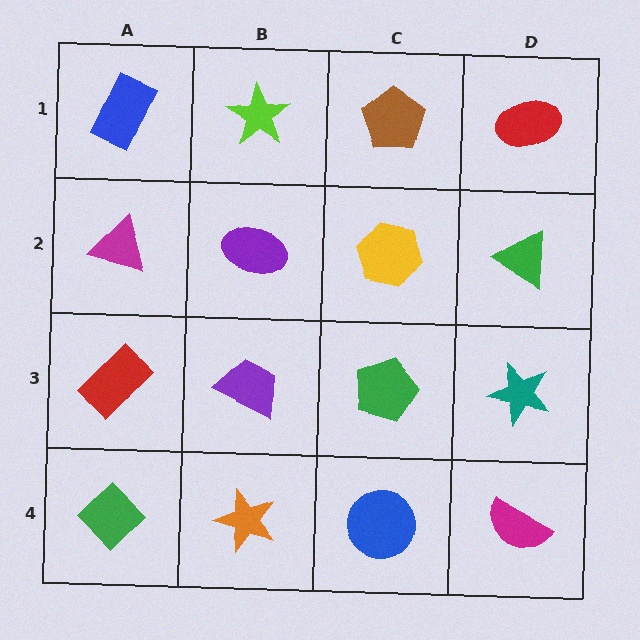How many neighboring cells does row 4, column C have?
3.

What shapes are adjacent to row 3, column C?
A yellow hexagon (row 2, column C), a blue circle (row 4, column C), a purple trapezoid (row 3, column B), a teal star (row 3, column D).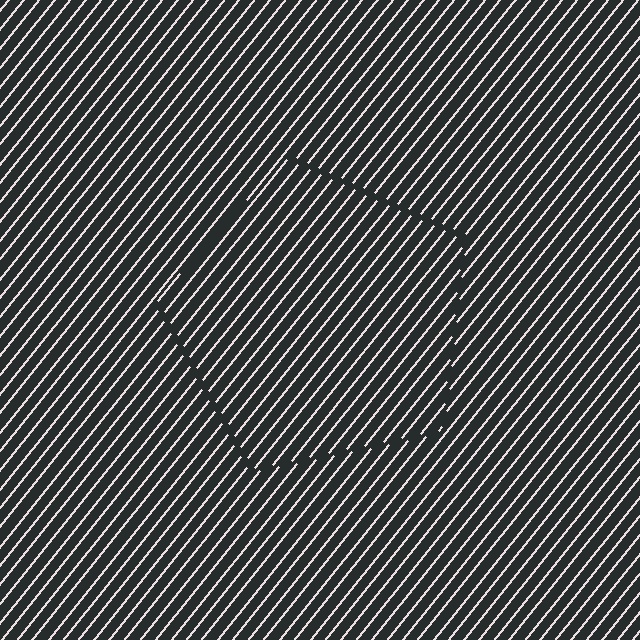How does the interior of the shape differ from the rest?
The interior of the shape contains the same grating, shifted by half a period — the contour is defined by the phase discontinuity where line-ends from the inner and outer gratings abut.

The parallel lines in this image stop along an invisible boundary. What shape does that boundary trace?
An illusory pentagon. The interior of the shape contains the same grating, shifted by half a period — the contour is defined by the phase discontinuity where line-ends from the inner and outer gratings abut.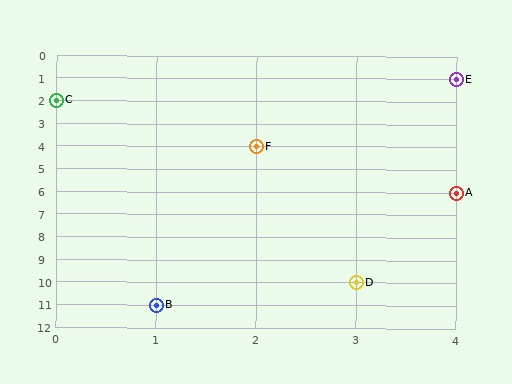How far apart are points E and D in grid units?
Points E and D are 1 column and 9 rows apart (about 9.1 grid units diagonally).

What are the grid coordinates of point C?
Point C is at grid coordinates (0, 2).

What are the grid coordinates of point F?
Point F is at grid coordinates (2, 4).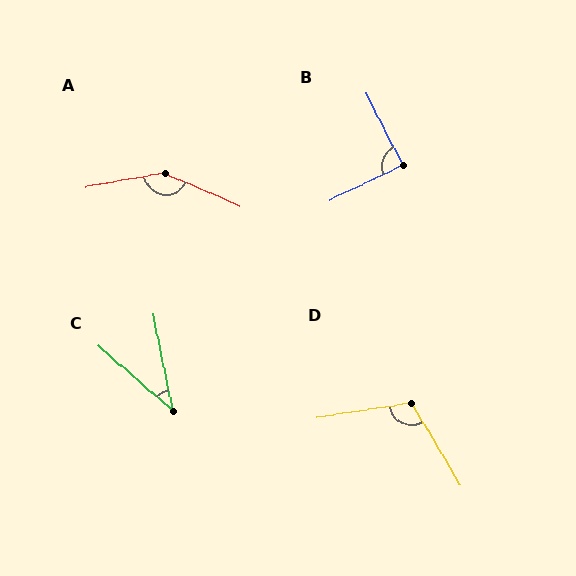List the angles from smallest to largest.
C (37°), B (89°), D (113°), A (146°).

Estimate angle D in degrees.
Approximately 113 degrees.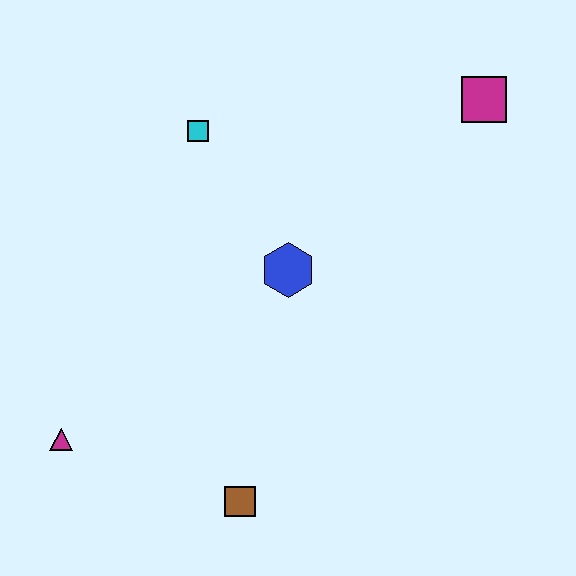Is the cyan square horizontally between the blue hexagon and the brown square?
No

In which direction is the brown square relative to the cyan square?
The brown square is below the cyan square.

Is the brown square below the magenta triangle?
Yes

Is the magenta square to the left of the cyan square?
No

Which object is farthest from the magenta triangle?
The magenta square is farthest from the magenta triangle.